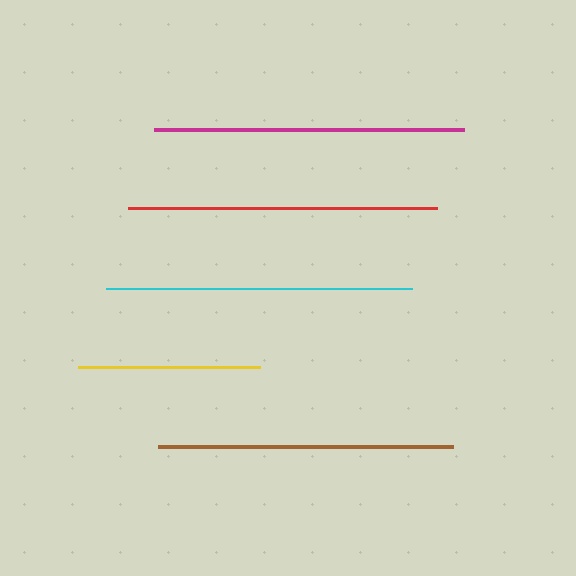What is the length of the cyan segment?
The cyan segment is approximately 305 pixels long.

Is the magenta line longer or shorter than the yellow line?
The magenta line is longer than the yellow line.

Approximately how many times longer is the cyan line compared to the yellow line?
The cyan line is approximately 1.7 times the length of the yellow line.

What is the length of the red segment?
The red segment is approximately 309 pixels long.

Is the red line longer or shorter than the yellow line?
The red line is longer than the yellow line.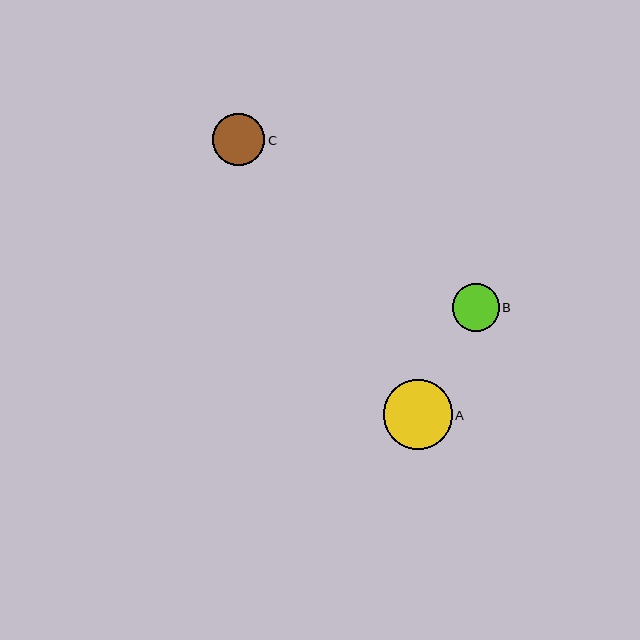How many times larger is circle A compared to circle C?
Circle A is approximately 1.3 times the size of circle C.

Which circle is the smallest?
Circle B is the smallest with a size of approximately 47 pixels.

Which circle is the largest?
Circle A is the largest with a size of approximately 69 pixels.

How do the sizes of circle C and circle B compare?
Circle C and circle B are approximately the same size.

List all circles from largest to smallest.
From largest to smallest: A, C, B.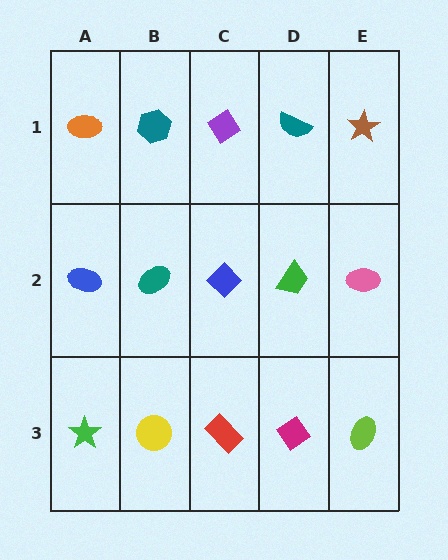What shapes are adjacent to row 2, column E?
A brown star (row 1, column E), a lime ellipse (row 3, column E), a green trapezoid (row 2, column D).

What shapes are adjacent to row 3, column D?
A green trapezoid (row 2, column D), a red rectangle (row 3, column C), a lime ellipse (row 3, column E).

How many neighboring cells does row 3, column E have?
2.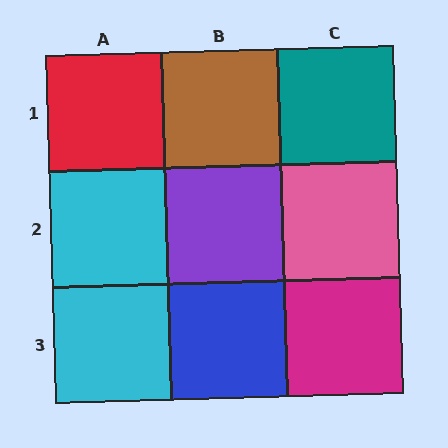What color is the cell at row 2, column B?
Purple.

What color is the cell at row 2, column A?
Cyan.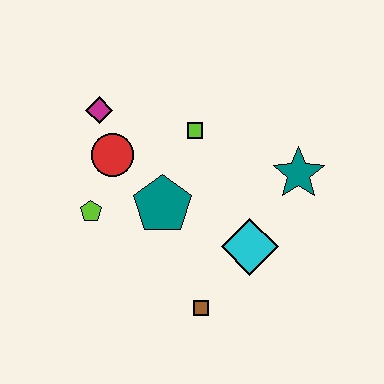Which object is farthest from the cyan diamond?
The magenta diamond is farthest from the cyan diamond.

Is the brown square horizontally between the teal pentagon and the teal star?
Yes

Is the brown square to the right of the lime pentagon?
Yes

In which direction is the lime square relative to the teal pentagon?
The lime square is above the teal pentagon.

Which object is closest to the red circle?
The magenta diamond is closest to the red circle.